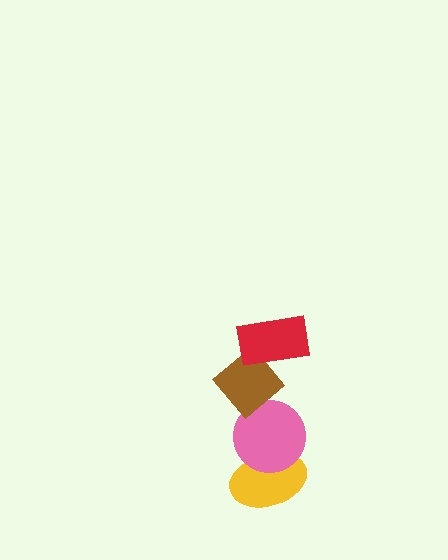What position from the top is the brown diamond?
The brown diamond is 2nd from the top.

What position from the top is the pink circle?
The pink circle is 3rd from the top.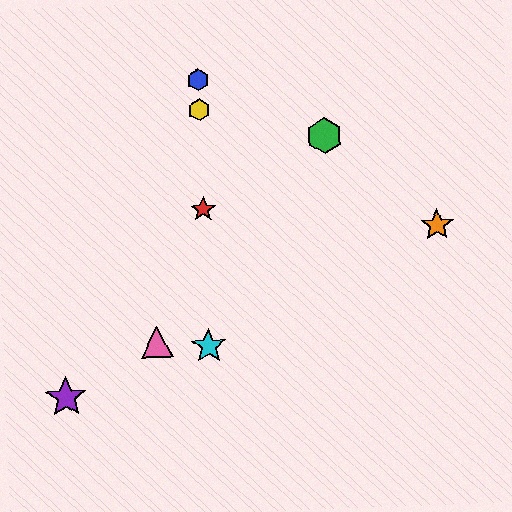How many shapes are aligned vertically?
4 shapes (the red star, the blue hexagon, the yellow hexagon, the cyan star) are aligned vertically.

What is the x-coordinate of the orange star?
The orange star is at x≈437.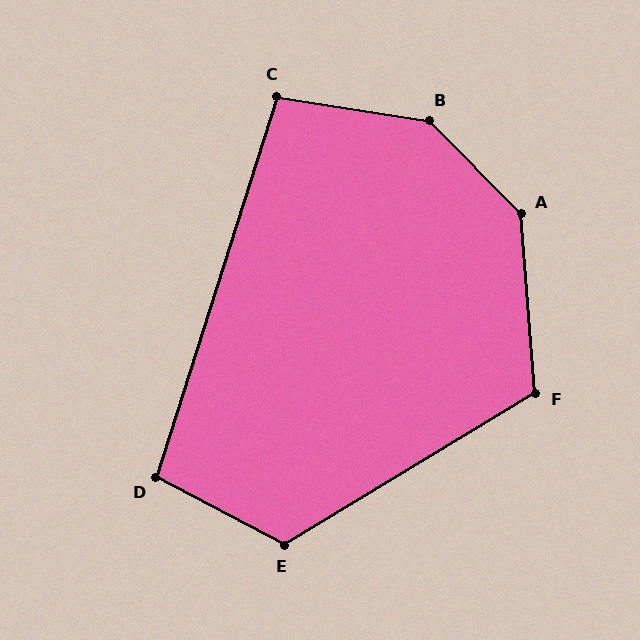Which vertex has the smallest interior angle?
C, at approximately 99 degrees.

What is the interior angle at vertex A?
Approximately 140 degrees (obtuse).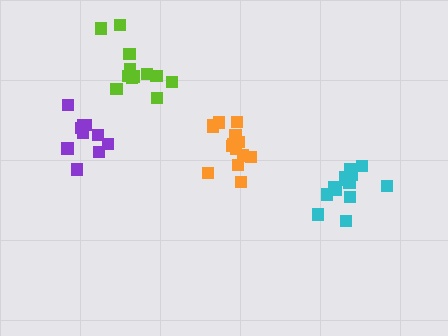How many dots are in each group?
Group 1: 13 dots, Group 2: 12 dots, Group 3: 15 dots, Group 4: 10 dots (50 total).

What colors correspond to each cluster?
The clusters are colored: cyan, lime, orange, purple.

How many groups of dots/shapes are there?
There are 4 groups.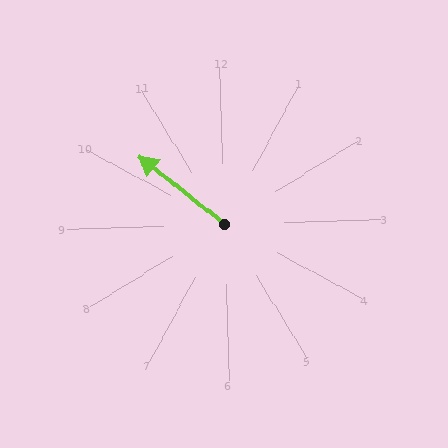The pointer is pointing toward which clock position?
Roughly 10 o'clock.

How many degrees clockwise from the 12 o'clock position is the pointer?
Approximately 310 degrees.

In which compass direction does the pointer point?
Northwest.